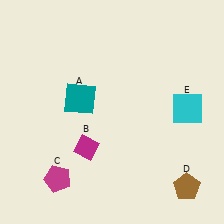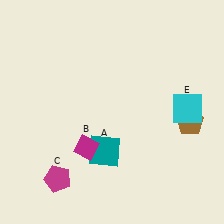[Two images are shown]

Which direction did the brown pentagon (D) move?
The brown pentagon (D) moved up.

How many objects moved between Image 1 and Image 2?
2 objects moved between the two images.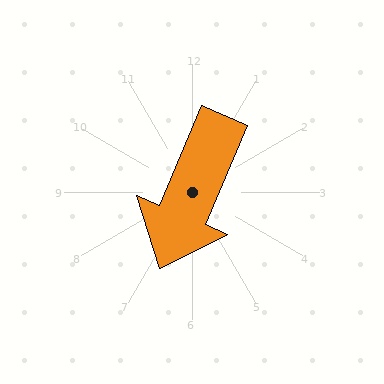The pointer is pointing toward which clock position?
Roughly 7 o'clock.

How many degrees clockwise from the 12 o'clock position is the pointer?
Approximately 203 degrees.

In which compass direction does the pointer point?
Southwest.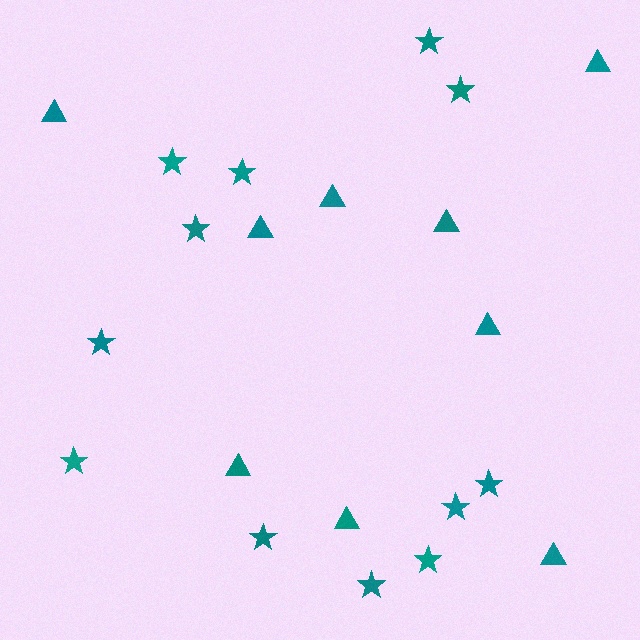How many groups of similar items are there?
There are 2 groups: one group of stars (12) and one group of triangles (9).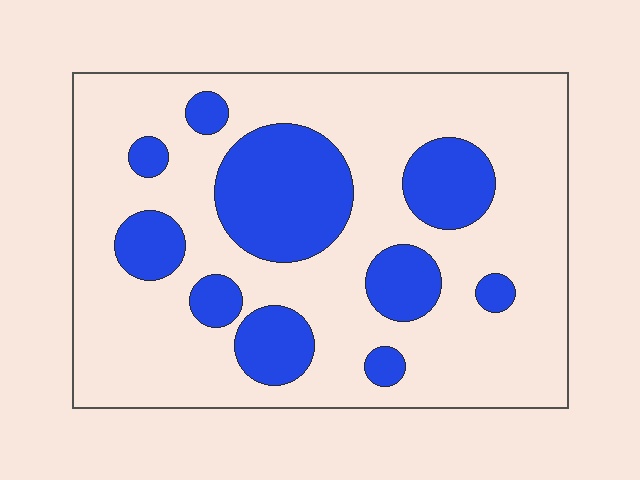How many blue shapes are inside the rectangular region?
10.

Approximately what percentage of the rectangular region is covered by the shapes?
Approximately 25%.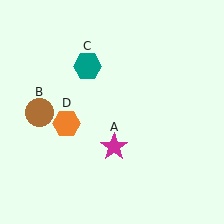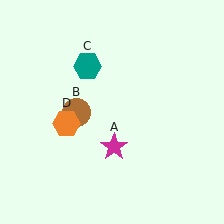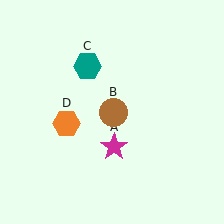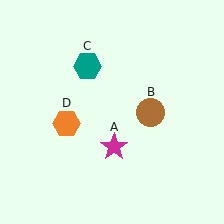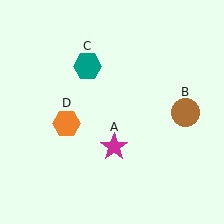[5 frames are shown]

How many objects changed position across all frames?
1 object changed position: brown circle (object B).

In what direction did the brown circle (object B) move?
The brown circle (object B) moved right.